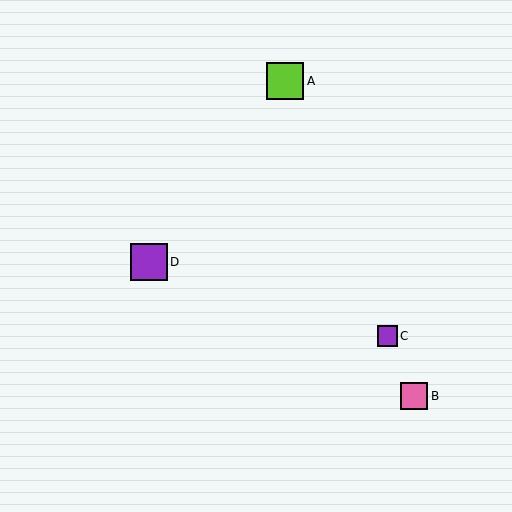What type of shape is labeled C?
Shape C is a purple square.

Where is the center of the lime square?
The center of the lime square is at (285, 81).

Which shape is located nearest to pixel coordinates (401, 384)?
The pink square (labeled B) at (414, 396) is nearest to that location.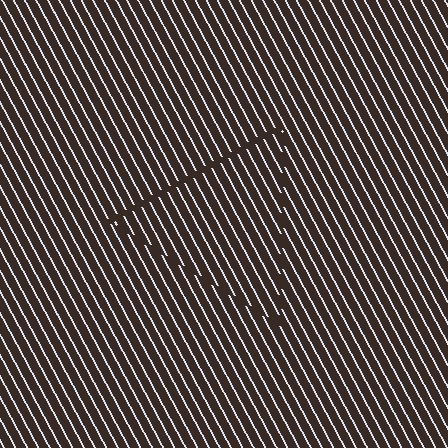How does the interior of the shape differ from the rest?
The interior of the shape contains the same grating, shifted by half a period — the contour is defined by the phase discontinuity where line-ends from the inner and outer gratings abut.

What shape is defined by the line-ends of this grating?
An illusory triangle. The interior of the shape contains the same grating, shifted by half a period — the contour is defined by the phase discontinuity where line-ends from the inner and outer gratings abut.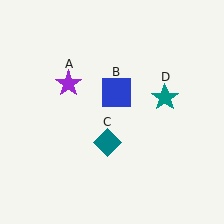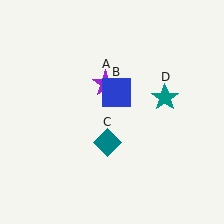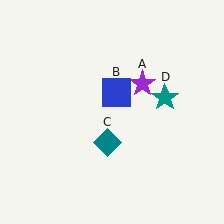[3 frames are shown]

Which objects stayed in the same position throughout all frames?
Blue square (object B) and teal diamond (object C) and teal star (object D) remained stationary.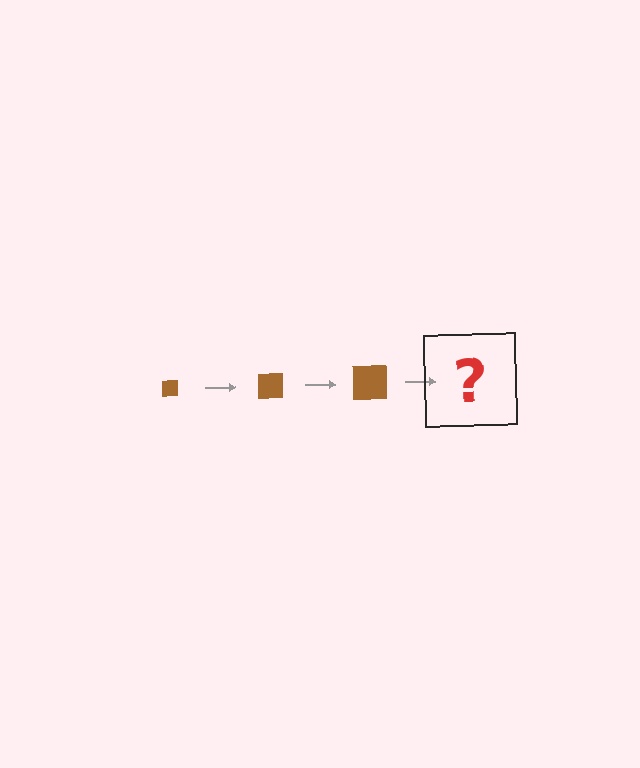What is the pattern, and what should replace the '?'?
The pattern is that the square gets progressively larger each step. The '?' should be a brown square, larger than the previous one.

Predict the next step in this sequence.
The next step is a brown square, larger than the previous one.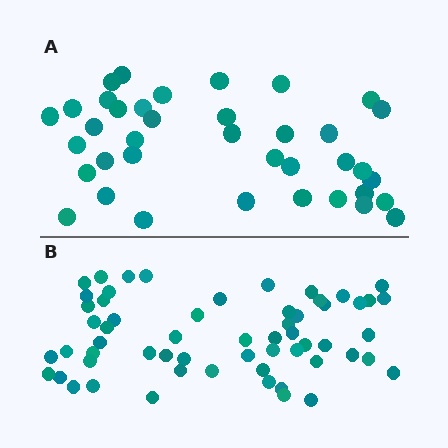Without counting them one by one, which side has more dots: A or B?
Region B (the bottom region) has more dots.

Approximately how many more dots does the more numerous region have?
Region B has approximately 20 more dots than region A.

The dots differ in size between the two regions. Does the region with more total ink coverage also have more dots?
No. Region A has more total ink coverage because its dots are larger, but region B actually contains more individual dots. Total area can be misleading — the number of items is what matters here.